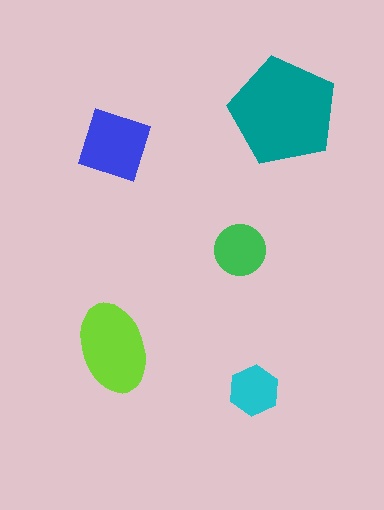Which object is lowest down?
The cyan hexagon is bottommost.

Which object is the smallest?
The cyan hexagon.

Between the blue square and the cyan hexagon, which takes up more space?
The blue square.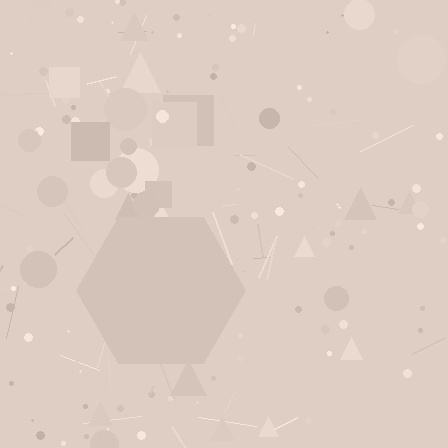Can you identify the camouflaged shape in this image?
The camouflaged shape is a hexagon.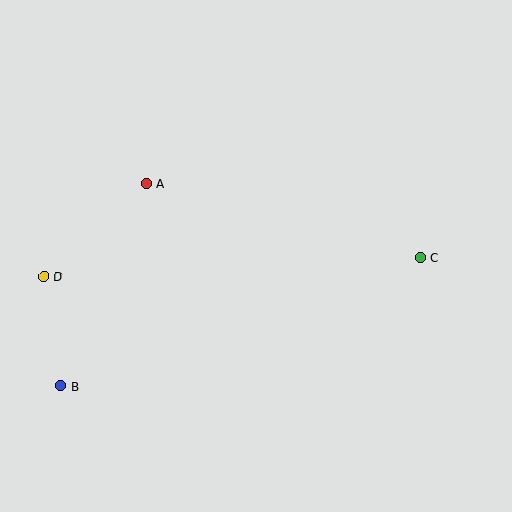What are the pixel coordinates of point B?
Point B is at (60, 386).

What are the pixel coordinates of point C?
Point C is at (420, 258).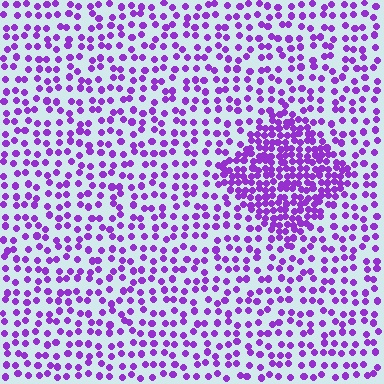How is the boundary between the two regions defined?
The boundary is defined by a change in element density (approximately 2.4x ratio). All elements are the same color, size, and shape.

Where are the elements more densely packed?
The elements are more densely packed inside the diamond boundary.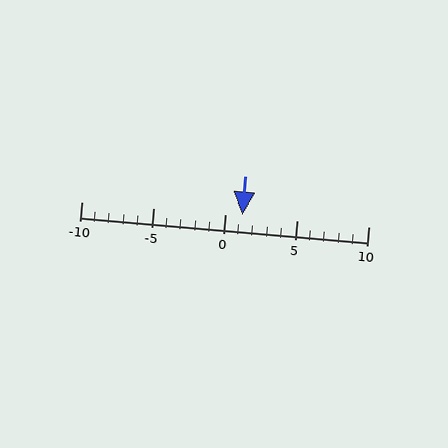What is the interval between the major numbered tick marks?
The major tick marks are spaced 5 units apart.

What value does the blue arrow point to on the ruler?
The blue arrow points to approximately 1.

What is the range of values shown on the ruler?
The ruler shows values from -10 to 10.